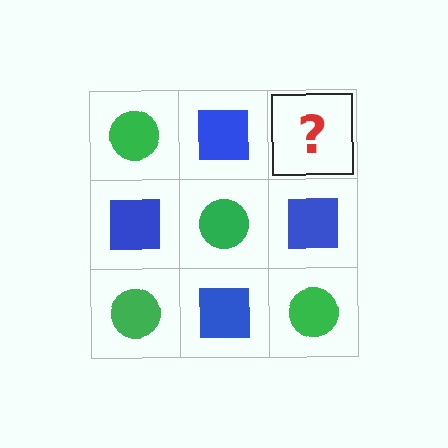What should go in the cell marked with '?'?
The missing cell should contain a green circle.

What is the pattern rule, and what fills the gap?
The rule is that it alternates green circle and blue square in a checkerboard pattern. The gap should be filled with a green circle.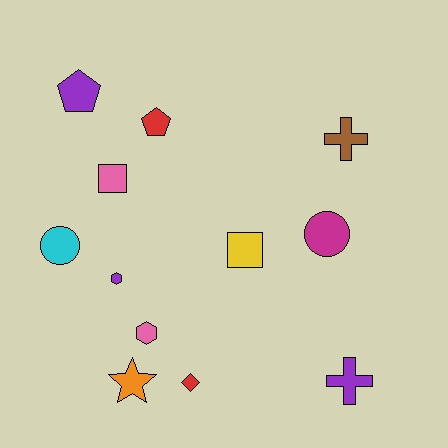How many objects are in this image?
There are 12 objects.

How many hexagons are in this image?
There are 2 hexagons.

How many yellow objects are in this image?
There is 1 yellow object.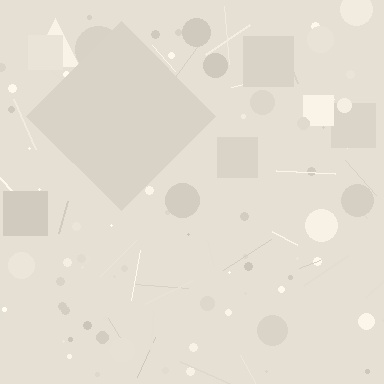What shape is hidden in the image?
A diamond is hidden in the image.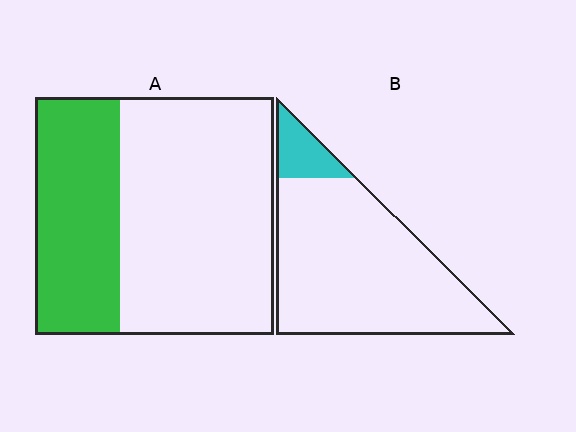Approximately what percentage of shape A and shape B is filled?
A is approximately 35% and B is approximately 10%.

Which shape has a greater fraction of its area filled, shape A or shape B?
Shape A.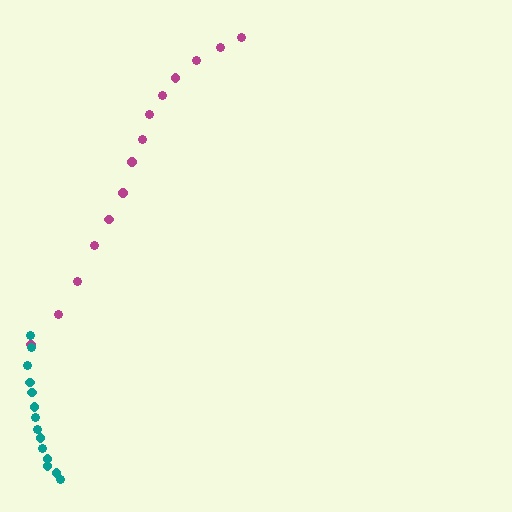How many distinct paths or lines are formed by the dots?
There are 2 distinct paths.